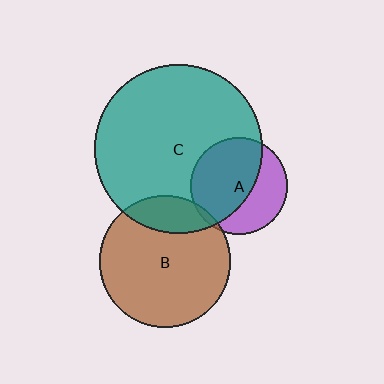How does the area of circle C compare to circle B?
Approximately 1.6 times.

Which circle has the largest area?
Circle C (teal).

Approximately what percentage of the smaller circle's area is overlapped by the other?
Approximately 5%.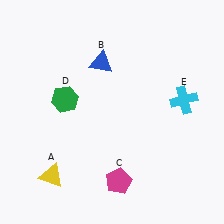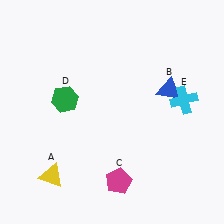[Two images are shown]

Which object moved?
The blue triangle (B) moved right.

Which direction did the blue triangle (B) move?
The blue triangle (B) moved right.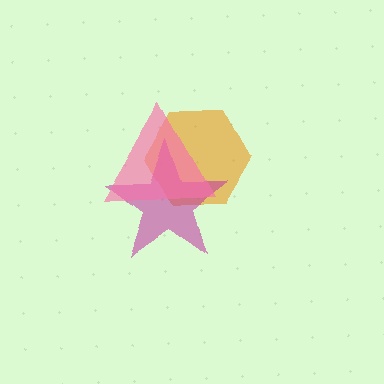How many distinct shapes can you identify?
There are 3 distinct shapes: an orange hexagon, a magenta star, a pink triangle.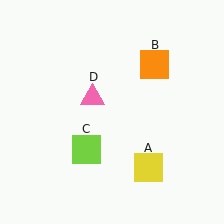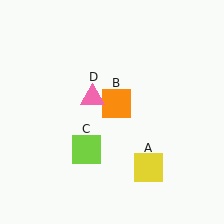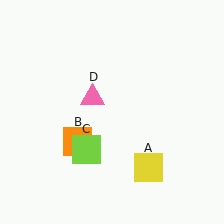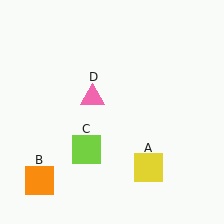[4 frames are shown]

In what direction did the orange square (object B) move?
The orange square (object B) moved down and to the left.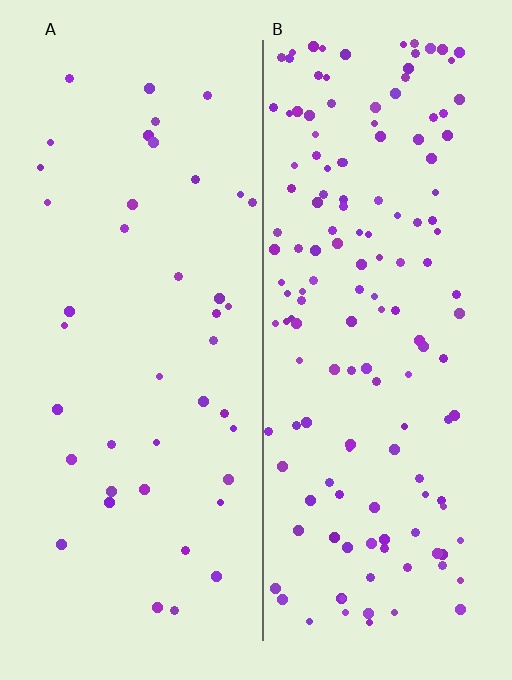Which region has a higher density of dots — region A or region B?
B (the right).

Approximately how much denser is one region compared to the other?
Approximately 3.5× — region B over region A.